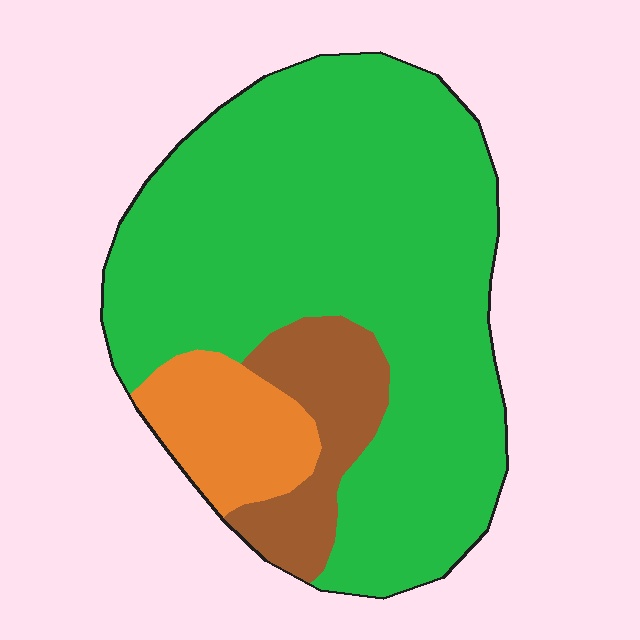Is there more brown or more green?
Green.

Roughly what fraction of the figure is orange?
Orange covers around 10% of the figure.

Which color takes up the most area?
Green, at roughly 75%.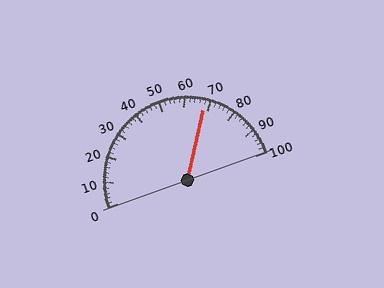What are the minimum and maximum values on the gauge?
The gauge ranges from 0 to 100.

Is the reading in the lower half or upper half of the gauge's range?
The reading is in the upper half of the range (0 to 100).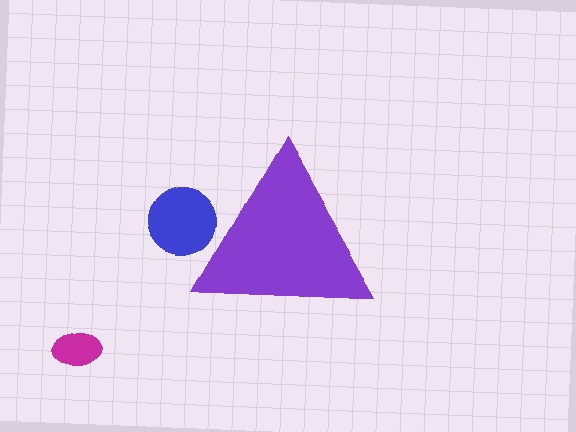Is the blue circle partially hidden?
Yes, the blue circle is partially hidden behind the purple triangle.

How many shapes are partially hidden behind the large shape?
2 shapes are partially hidden.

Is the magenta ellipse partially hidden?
No, the magenta ellipse is fully visible.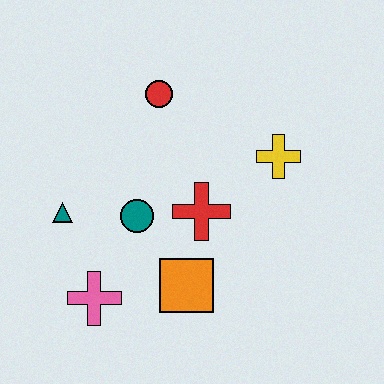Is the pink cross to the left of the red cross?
Yes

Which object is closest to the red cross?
The teal circle is closest to the red cross.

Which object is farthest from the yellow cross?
The pink cross is farthest from the yellow cross.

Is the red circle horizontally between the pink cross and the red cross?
Yes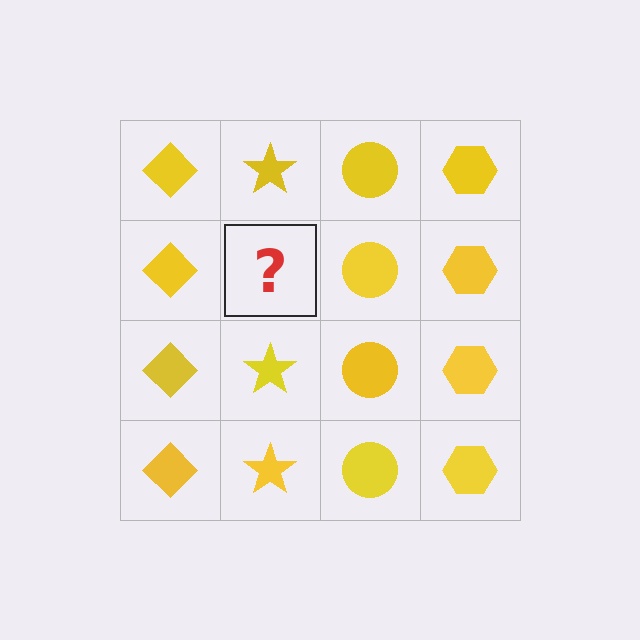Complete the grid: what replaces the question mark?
The question mark should be replaced with a yellow star.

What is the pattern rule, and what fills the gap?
The rule is that each column has a consistent shape. The gap should be filled with a yellow star.